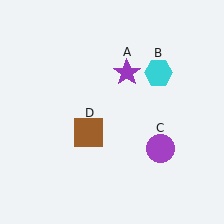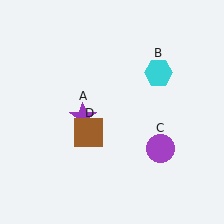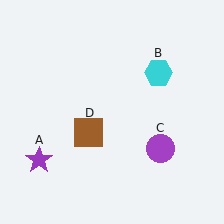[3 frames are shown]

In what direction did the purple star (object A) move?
The purple star (object A) moved down and to the left.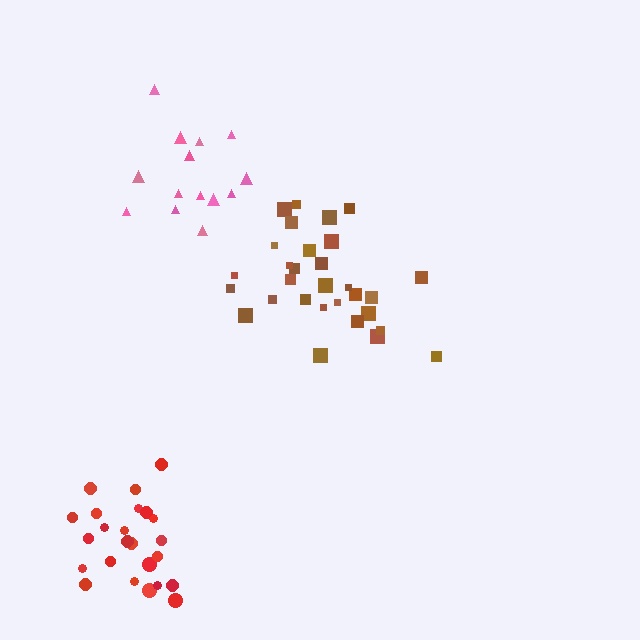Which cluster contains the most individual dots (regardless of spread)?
Brown (30).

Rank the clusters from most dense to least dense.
pink, red, brown.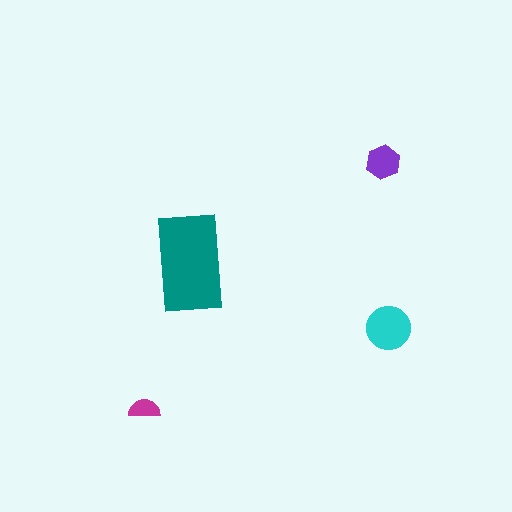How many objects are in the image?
There are 4 objects in the image.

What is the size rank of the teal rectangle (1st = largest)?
1st.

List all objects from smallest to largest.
The magenta semicircle, the purple hexagon, the cyan circle, the teal rectangle.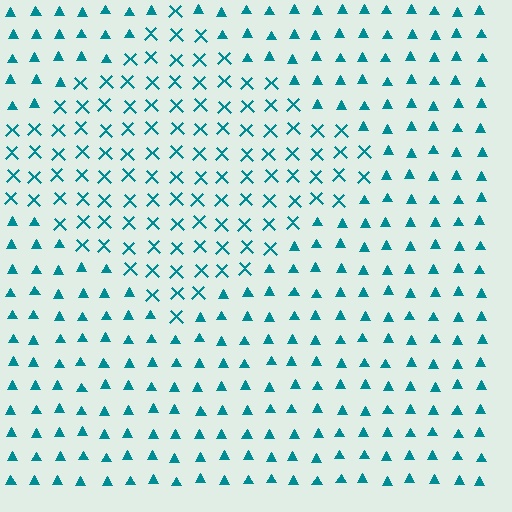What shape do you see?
I see a diamond.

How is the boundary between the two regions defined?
The boundary is defined by a change in element shape: X marks inside vs. triangles outside. All elements share the same color and spacing.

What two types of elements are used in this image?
The image uses X marks inside the diamond region and triangles outside it.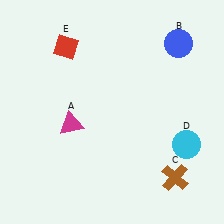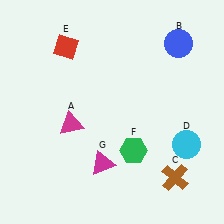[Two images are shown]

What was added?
A green hexagon (F), a magenta triangle (G) were added in Image 2.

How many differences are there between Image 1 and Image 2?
There are 2 differences between the two images.